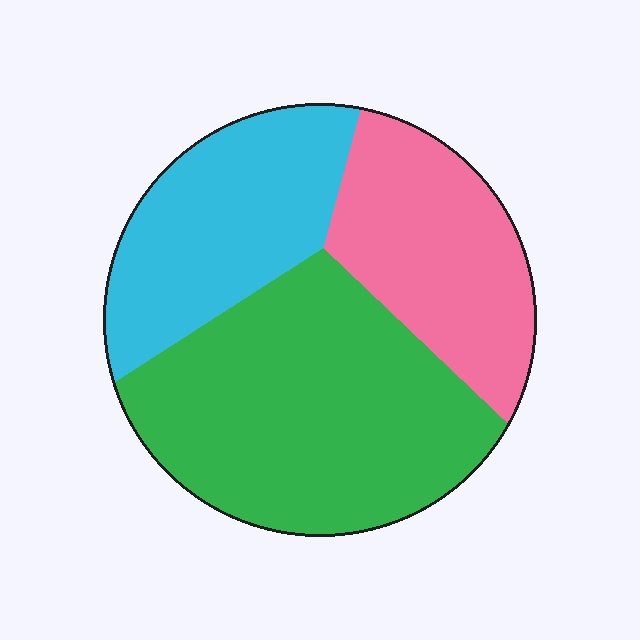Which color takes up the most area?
Green, at roughly 45%.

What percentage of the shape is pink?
Pink takes up about one quarter (1/4) of the shape.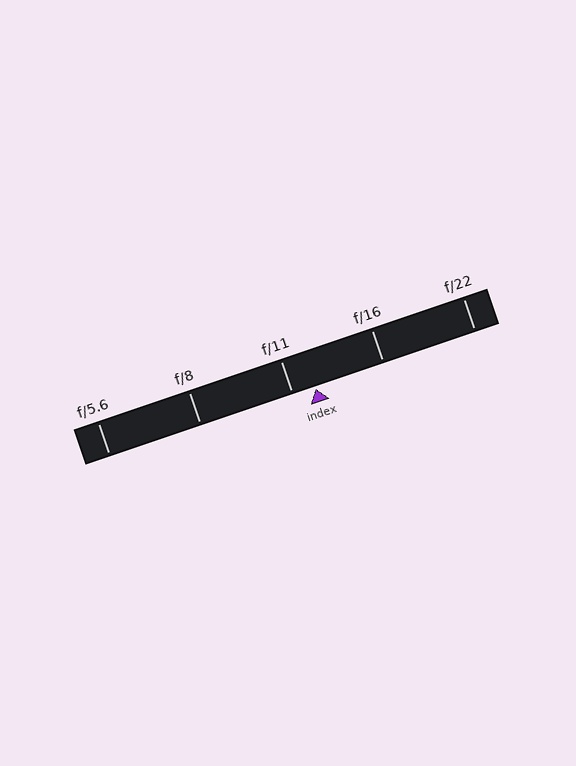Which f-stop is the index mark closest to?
The index mark is closest to f/11.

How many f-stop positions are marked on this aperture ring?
There are 5 f-stop positions marked.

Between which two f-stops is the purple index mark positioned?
The index mark is between f/11 and f/16.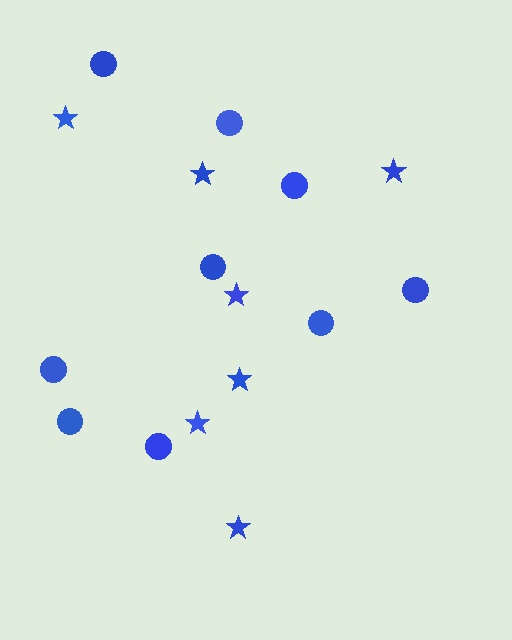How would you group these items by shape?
There are 2 groups: one group of circles (9) and one group of stars (7).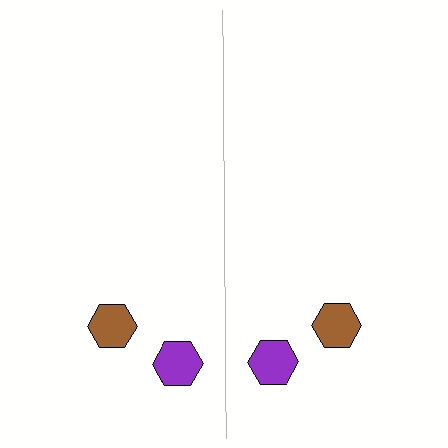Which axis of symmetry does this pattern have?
The pattern has a vertical axis of symmetry running through the center of the image.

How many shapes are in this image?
There are 4 shapes in this image.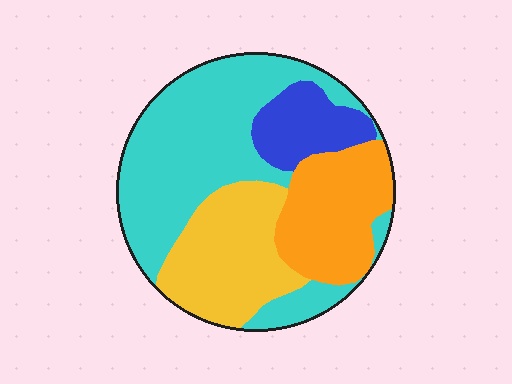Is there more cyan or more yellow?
Cyan.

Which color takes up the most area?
Cyan, at roughly 45%.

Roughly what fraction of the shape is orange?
Orange takes up less than a quarter of the shape.